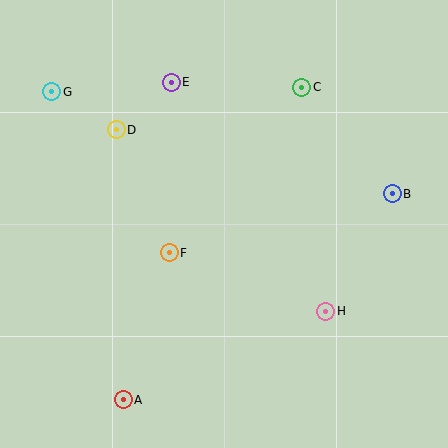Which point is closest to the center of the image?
Point F at (169, 253) is closest to the center.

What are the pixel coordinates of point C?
Point C is at (302, 87).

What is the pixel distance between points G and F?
The distance between G and F is 200 pixels.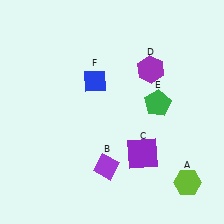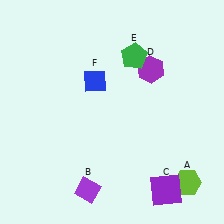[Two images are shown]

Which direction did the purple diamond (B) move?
The purple diamond (B) moved down.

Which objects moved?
The objects that moved are: the purple diamond (B), the purple square (C), the green pentagon (E).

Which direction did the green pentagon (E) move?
The green pentagon (E) moved up.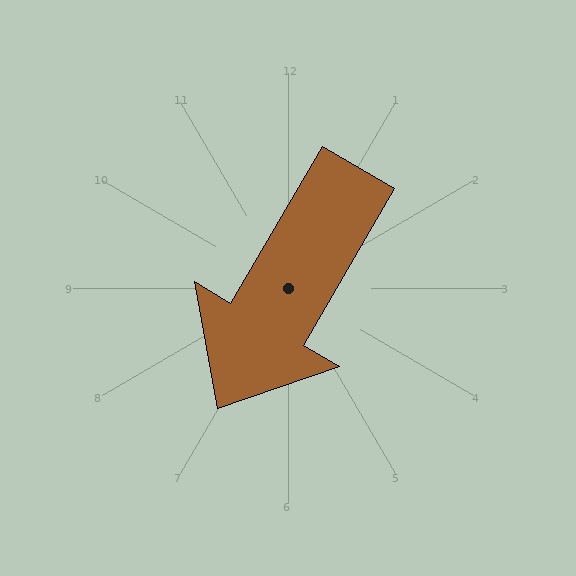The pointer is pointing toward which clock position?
Roughly 7 o'clock.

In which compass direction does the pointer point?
Southwest.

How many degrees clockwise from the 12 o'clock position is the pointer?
Approximately 210 degrees.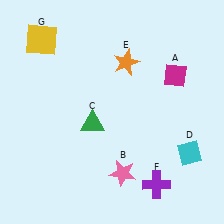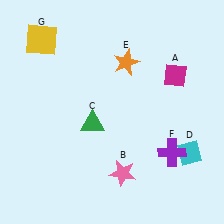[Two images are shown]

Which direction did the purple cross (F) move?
The purple cross (F) moved up.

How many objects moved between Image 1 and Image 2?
1 object moved between the two images.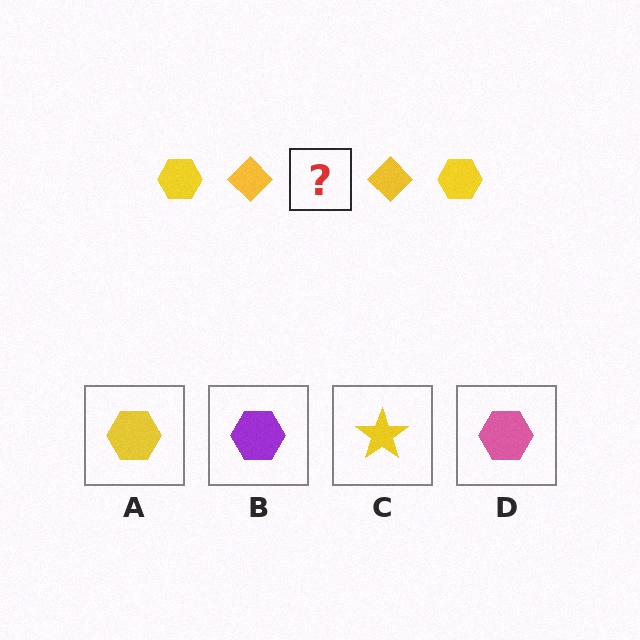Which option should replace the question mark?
Option A.